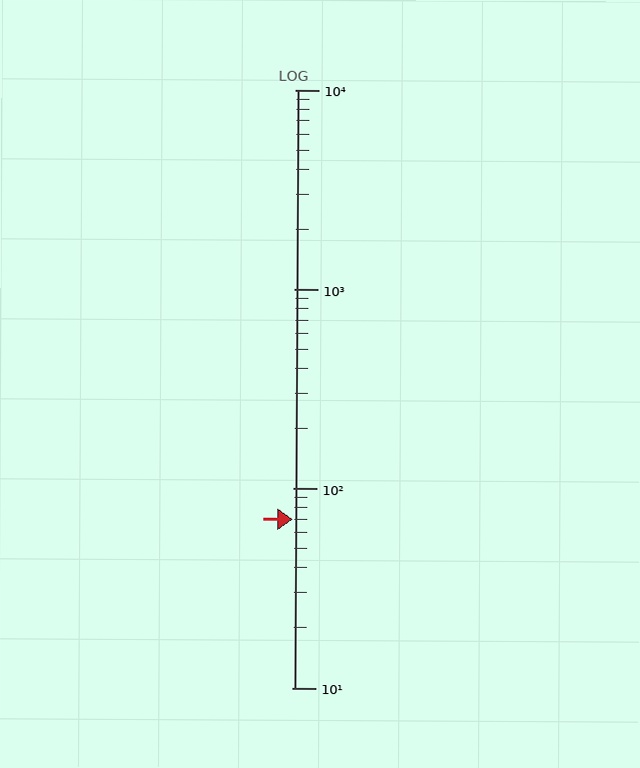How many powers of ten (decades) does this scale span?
The scale spans 3 decades, from 10 to 10000.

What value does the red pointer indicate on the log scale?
The pointer indicates approximately 70.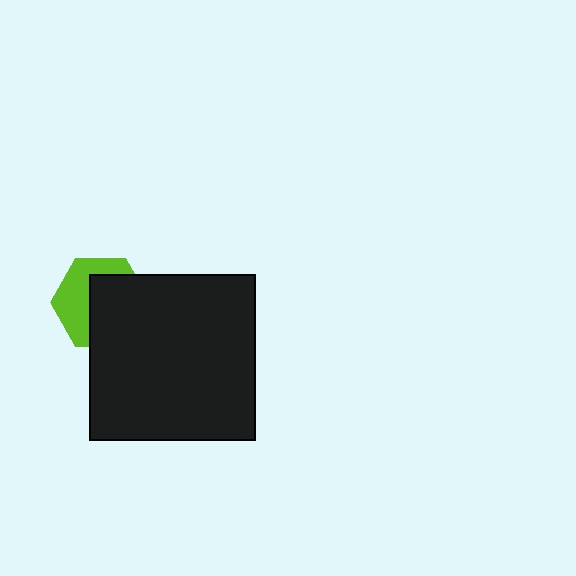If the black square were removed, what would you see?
You would see the complete lime hexagon.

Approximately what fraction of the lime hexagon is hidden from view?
Roughly 55% of the lime hexagon is hidden behind the black square.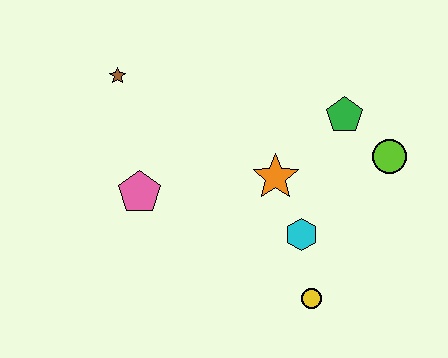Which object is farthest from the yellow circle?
The brown star is farthest from the yellow circle.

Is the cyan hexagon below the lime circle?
Yes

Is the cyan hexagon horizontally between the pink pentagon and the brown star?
No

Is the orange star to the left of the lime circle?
Yes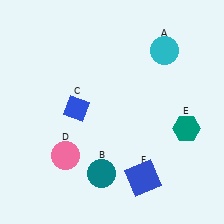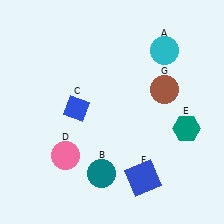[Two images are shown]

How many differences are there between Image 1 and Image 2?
There is 1 difference between the two images.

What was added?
A brown circle (G) was added in Image 2.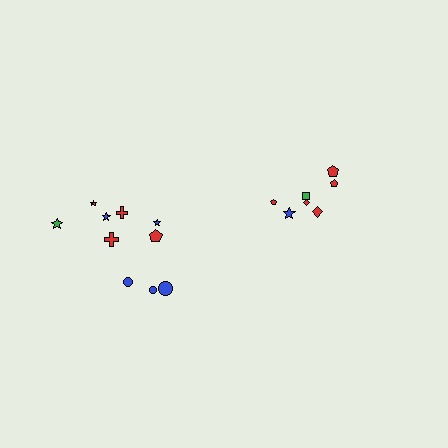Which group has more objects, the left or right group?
The left group.